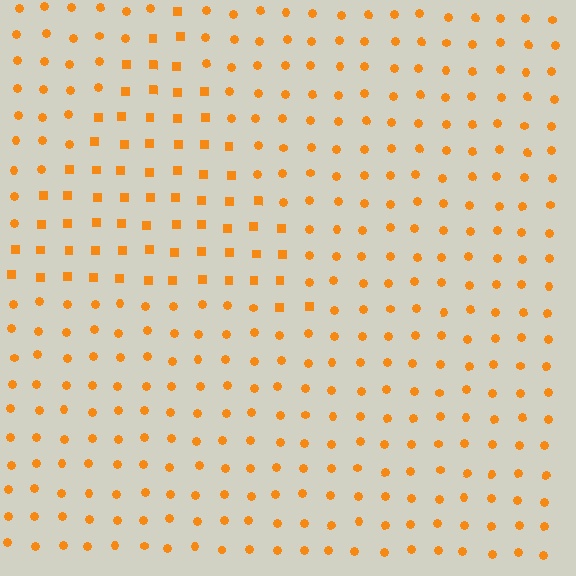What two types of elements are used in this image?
The image uses squares inside the triangle region and circles outside it.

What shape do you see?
I see a triangle.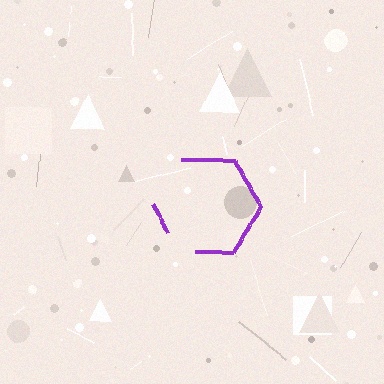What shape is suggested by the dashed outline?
The dashed outline suggests a hexagon.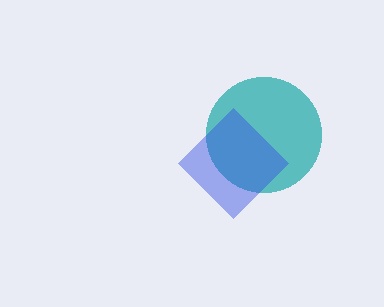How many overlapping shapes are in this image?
There are 2 overlapping shapes in the image.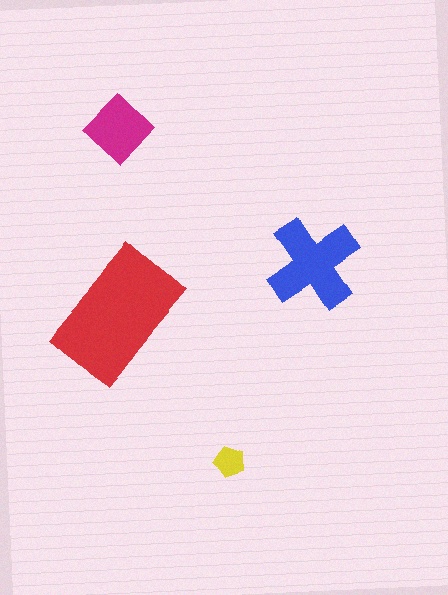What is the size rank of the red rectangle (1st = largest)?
1st.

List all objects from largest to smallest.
The red rectangle, the blue cross, the magenta diamond, the yellow pentagon.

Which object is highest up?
The magenta diamond is topmost.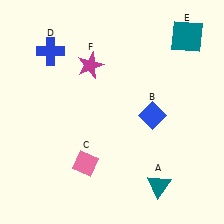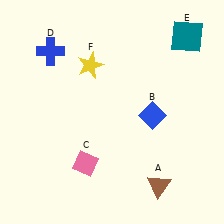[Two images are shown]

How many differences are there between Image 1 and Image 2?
There are 2 differences between the two images.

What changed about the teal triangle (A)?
In Image 1, A is teal. In Image 2, it changed to brown.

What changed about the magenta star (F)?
In Image 1, F is magenta. In Image 2, it changed to yellow.